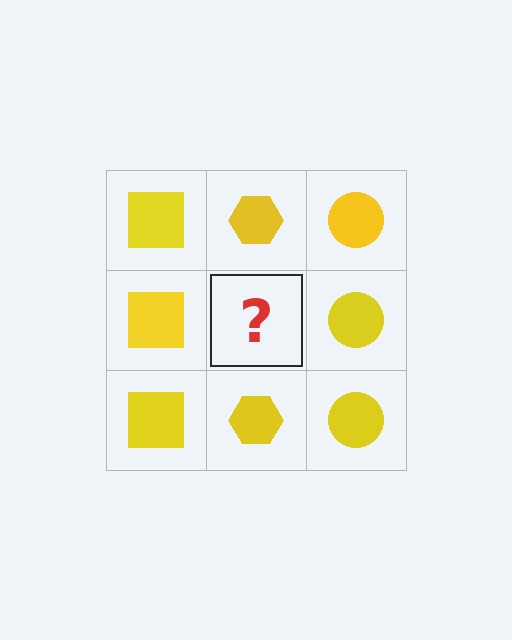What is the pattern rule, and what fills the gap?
The rule is that each column has a consistent shape. The gap should be filled with a yellow hexagon.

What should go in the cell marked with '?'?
The missing cell should contain a yellow hexagon.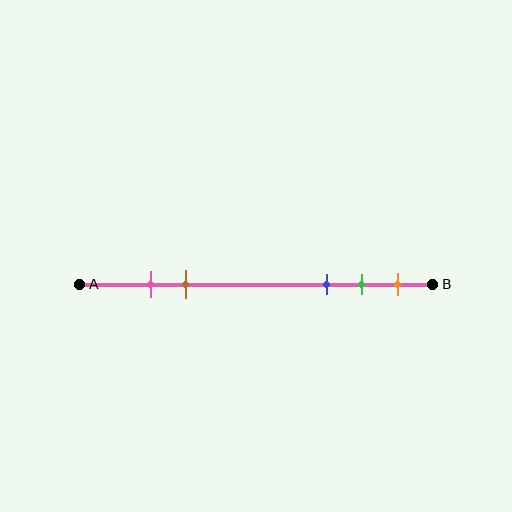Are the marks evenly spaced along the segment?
No, the marks are not evenly spaced.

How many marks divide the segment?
There are 5 marks dividing the segment.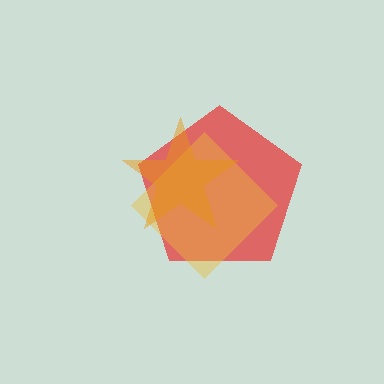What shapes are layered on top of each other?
The layered shapes are: a red pentagon, a yellow diamond, an orange star.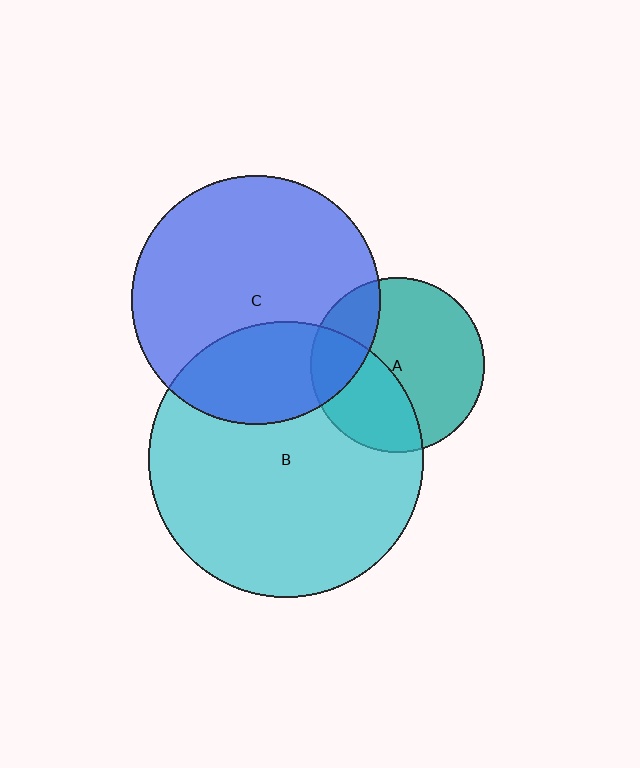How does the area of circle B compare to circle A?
Approximately 2.5 times.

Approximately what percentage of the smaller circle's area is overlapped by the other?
Approximately 30%.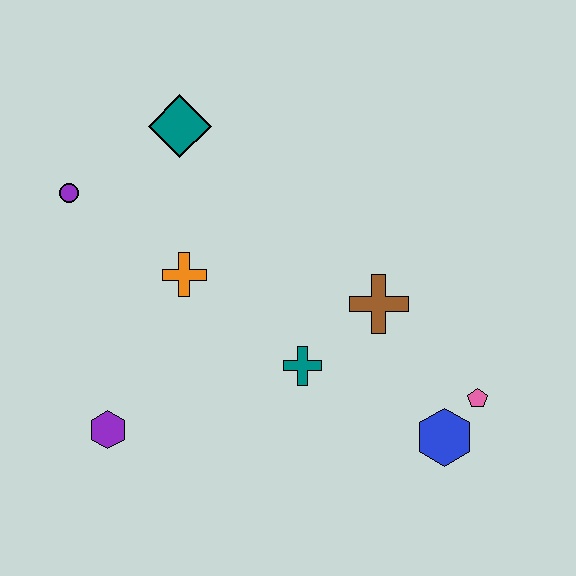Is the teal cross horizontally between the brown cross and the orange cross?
Yes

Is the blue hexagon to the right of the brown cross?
Yes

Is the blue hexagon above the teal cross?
No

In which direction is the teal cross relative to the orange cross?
The teal cross is to the right of the orange cross.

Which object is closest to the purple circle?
The teal diamond is closest to the purple circle.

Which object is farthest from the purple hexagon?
The pink pentagon is farthest from the purple hexagon.